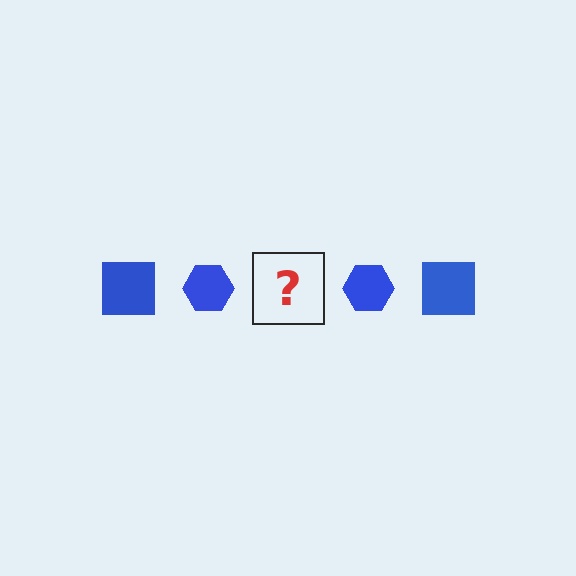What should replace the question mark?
The question mark should be replaced with a blue square.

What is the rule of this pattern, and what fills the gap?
The rule is that the pattern cycles through square, hexagon shapes in blue. The gap should be filled with a blue square.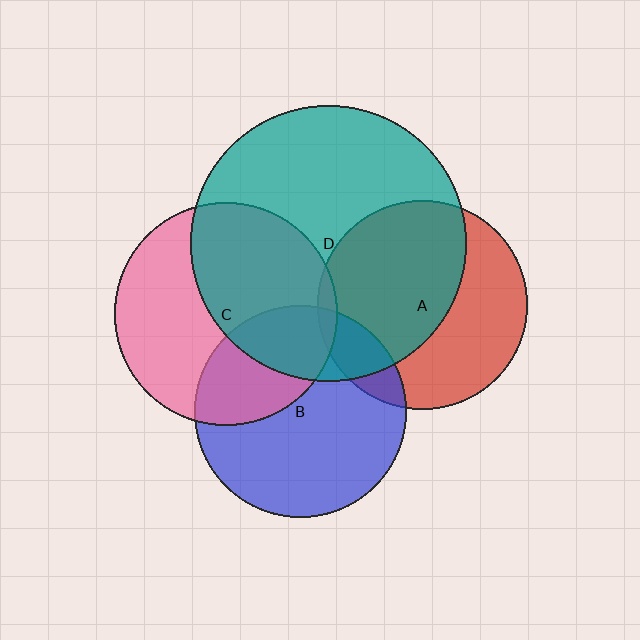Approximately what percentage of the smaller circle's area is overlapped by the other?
Approximately 35%.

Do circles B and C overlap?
Yes.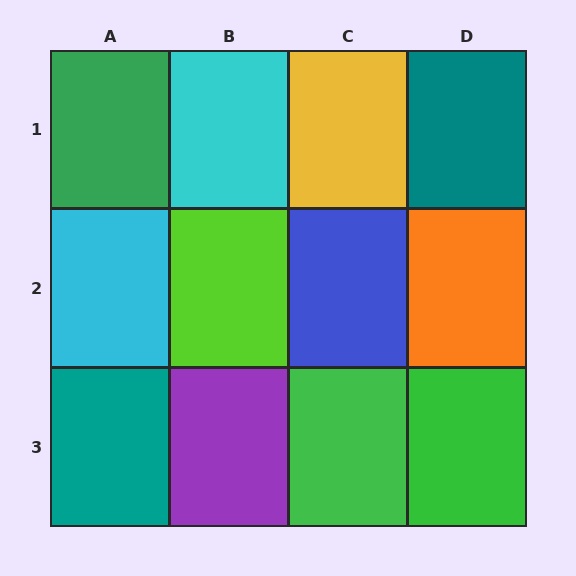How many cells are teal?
2 cells are teal.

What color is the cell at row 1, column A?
Green.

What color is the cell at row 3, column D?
Green.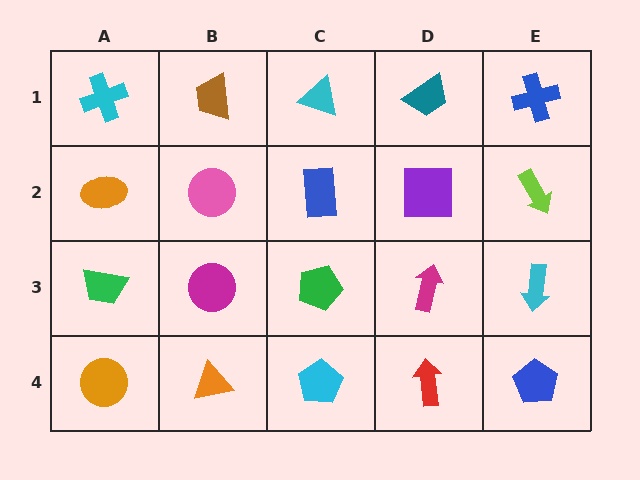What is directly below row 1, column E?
A lime arrow.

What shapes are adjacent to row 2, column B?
A brown trapezoid (row 1, column B), a magenta circle (row 3, column B), an orange ellipse (row 2, column A), a blue rectangle (row 2, column C).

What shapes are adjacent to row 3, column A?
An orange ellipse (row 2, column A), an orange circle (row 4, column A), a magenta circle (row 3, column B).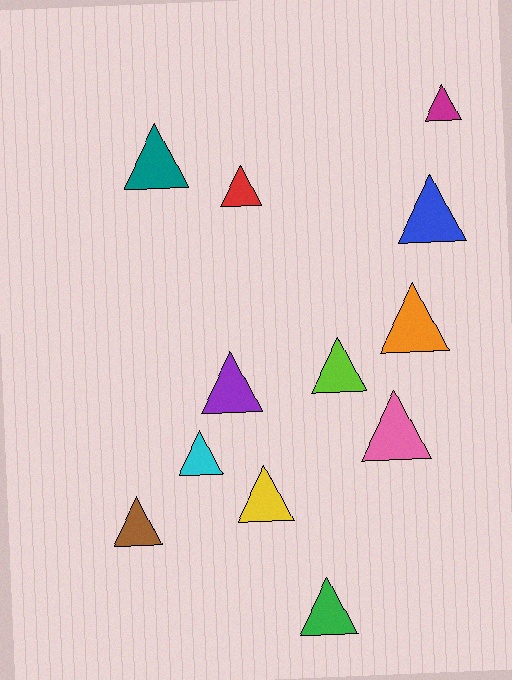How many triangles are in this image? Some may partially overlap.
There are 12 triangles.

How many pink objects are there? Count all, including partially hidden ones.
There is 1 pink object.